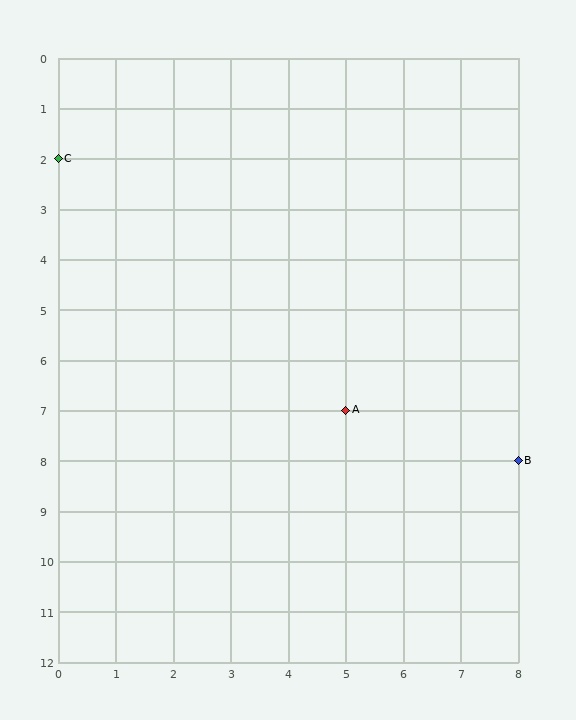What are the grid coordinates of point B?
Point B is at grid coordinates (8, 8).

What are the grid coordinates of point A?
Point A is at grid coordinates (5, 7).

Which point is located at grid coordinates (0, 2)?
Point C is at (0, 2).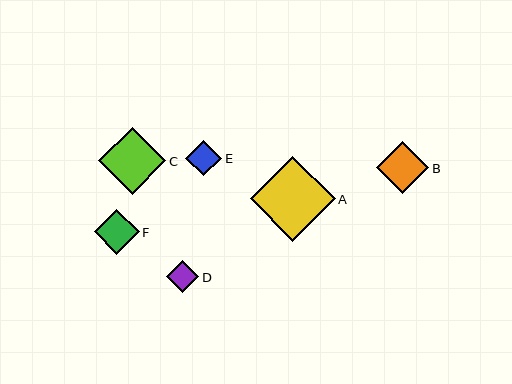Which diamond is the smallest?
Diamond D is the smallest with a size of approximately 32 pixels.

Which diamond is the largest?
Diamond A is the largest with a size of approximately 85 pixels.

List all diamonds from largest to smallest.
From largest to smallest: A, C, B, F, E, D.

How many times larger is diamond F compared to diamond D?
Diamond F is approximately 1.4 times the size of diamond D.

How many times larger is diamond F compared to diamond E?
Diamond F is approximately 1.3 times the size of diamond E.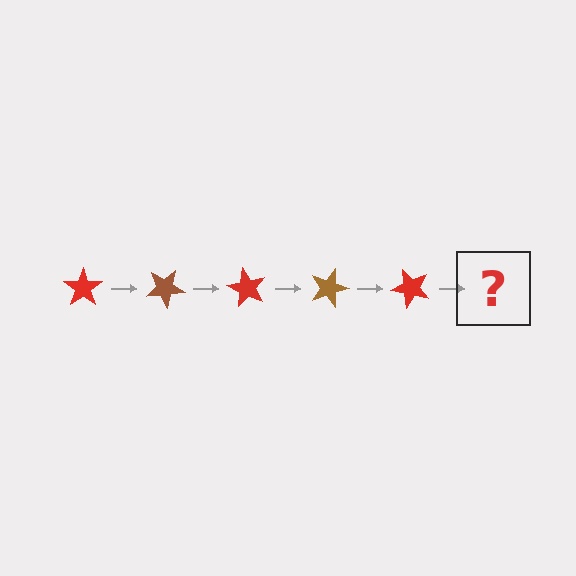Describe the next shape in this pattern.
It should be a brown star, rotated 150 degrees from the start.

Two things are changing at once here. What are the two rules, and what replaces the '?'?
The two rules are that it rotates 30 degrees each step and the color cycles through red and brown. The '?' should be a brown star, rotated 150 degrees from the start.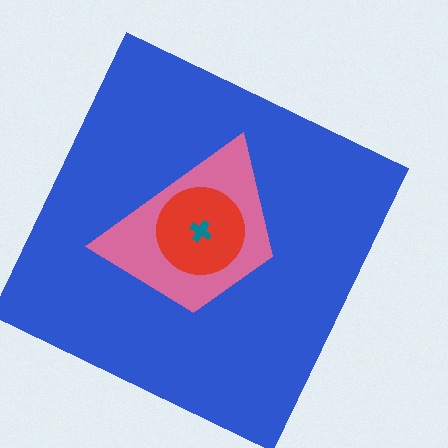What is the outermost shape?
The blue square.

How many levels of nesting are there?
4.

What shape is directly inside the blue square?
The pink trapezoid.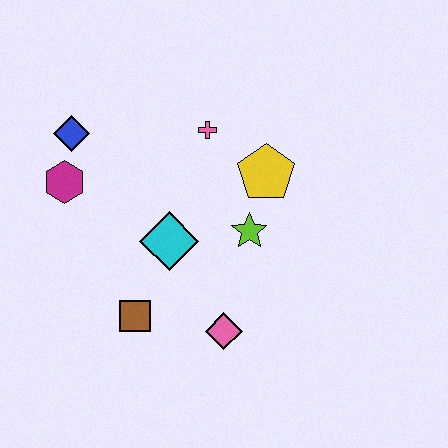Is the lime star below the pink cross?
Yes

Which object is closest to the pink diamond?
The brown square is closest to the pink diamond.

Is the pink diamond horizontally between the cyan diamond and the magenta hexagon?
No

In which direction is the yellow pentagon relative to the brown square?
The yellow pentagon is above the brown square.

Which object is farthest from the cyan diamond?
The blue diamond is farthest from the cyan diamond.